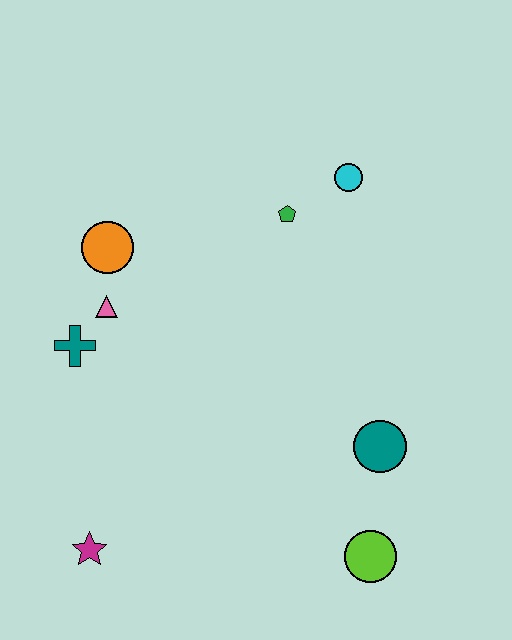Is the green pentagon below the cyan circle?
Yes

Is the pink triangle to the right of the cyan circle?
No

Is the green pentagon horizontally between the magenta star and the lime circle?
Yes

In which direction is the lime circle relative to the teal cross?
The lime circle is to the right of the teal cross.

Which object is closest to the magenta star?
The teal cross is closest to the magenta star.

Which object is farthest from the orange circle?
The lime circle is farthest from the orange circle.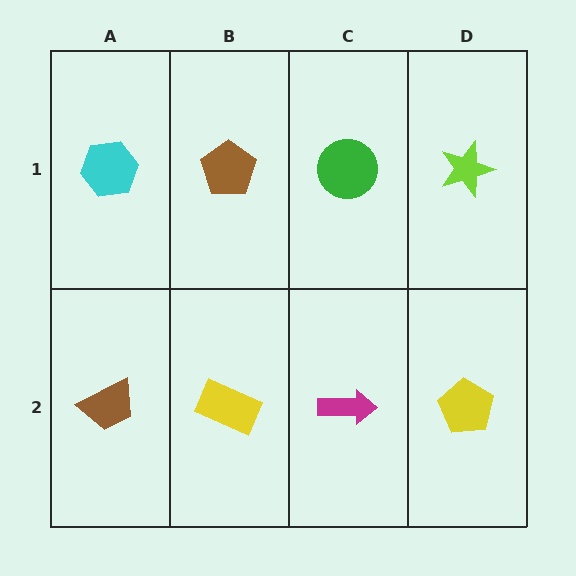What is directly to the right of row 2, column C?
A yellow pentagon.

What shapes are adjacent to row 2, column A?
A cyan hexagon (row 1, column A), a yellow rectangle (row 2, column B).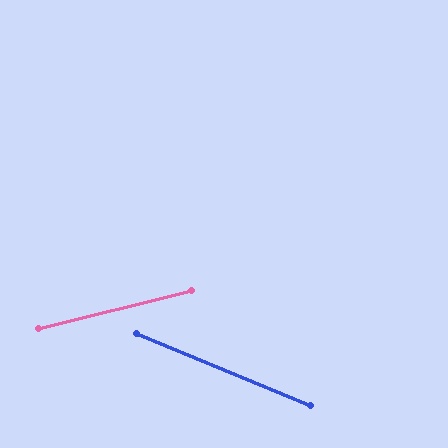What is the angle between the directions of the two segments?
Approximately 37 degrees.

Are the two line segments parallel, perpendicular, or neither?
Neither parallel nor perpendicular — they differ by about 37°.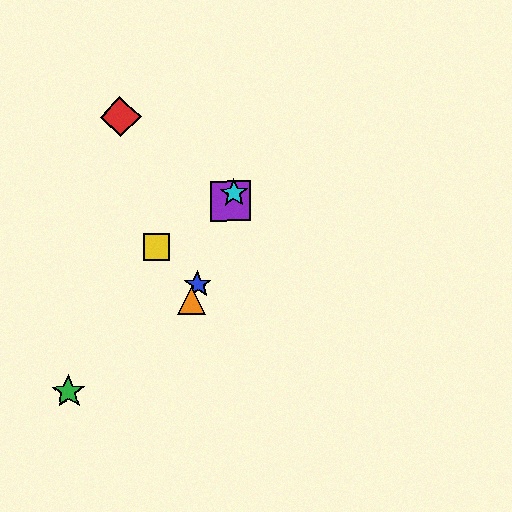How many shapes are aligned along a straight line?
4 shapes (the blue star, the purple square, the orange triangle, the cyan star) are aligned along a straight line.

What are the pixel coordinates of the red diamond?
The red diamond is at (120, 117).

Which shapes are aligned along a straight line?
The blue star, the purple square, the orange triangle, the cyan star are aligned along a straight line.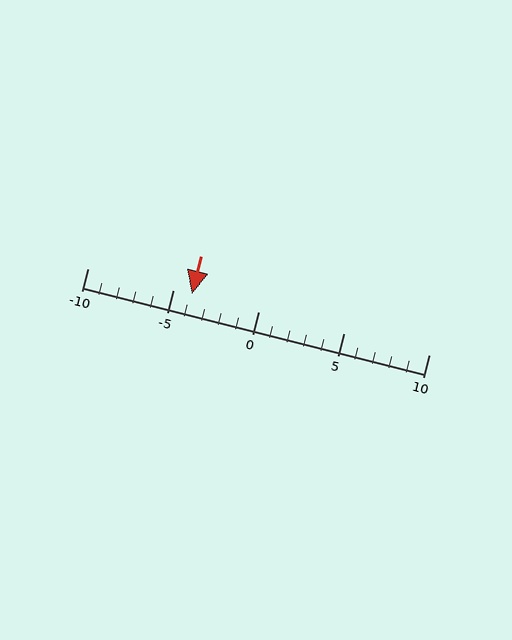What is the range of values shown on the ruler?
The ruler shows values from -10 to 10.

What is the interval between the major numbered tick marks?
The major tick marks are spaced 5 units apart.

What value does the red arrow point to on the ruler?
The red arrow points to approximately -4.